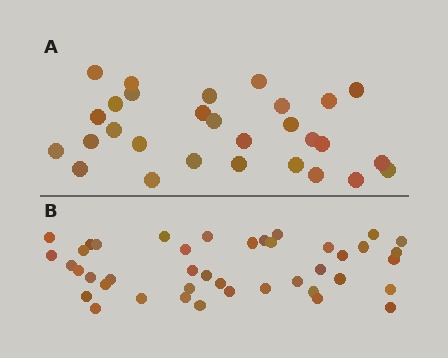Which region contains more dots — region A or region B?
Region B (the bottom region) has more dots.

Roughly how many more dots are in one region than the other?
Region B has approximately 15 more dots than region A.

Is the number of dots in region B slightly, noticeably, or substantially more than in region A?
Region B has noticeably more, but not dramatically so. The ratio is roughly 1.4 to 1.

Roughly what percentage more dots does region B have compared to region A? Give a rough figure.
About 45% more.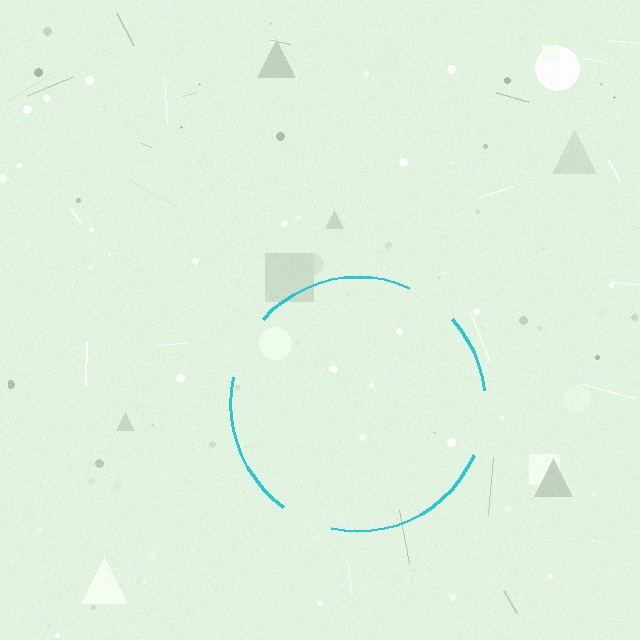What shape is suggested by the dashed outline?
The dashed outline suggests a circle.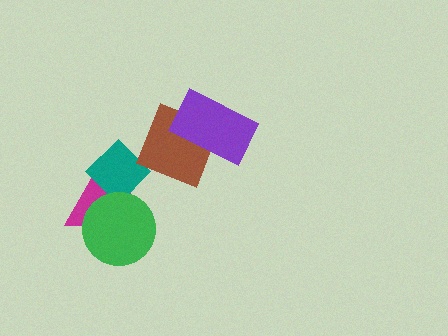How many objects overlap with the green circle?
2 objects overlap with the green circle.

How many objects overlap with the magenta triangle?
2 objects overlap with the magenta triangle.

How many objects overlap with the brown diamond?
2 objects overlap with the brown diamond.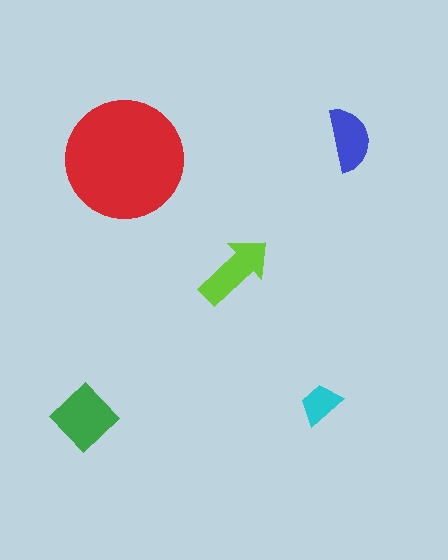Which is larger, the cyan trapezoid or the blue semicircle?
The blue semicircle.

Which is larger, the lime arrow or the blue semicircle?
The lime arrow.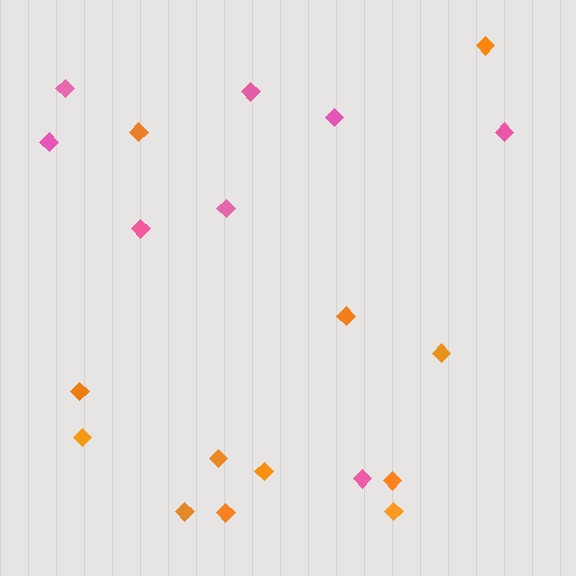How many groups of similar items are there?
There are 2 groups: one group of pink diamonds (8) and one group of orange diamonds (12).